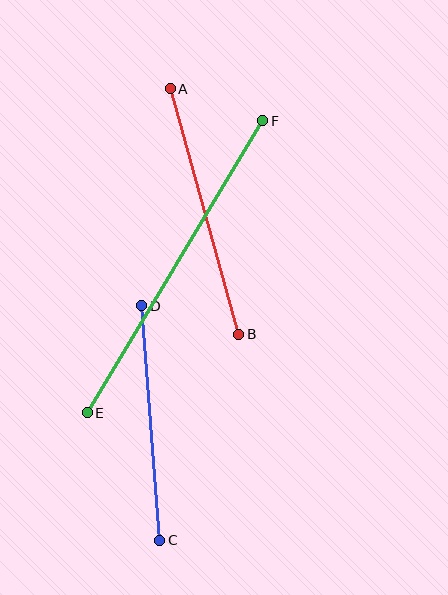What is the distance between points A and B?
The distance is approximately 255 pixels.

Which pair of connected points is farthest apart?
Points E and F are farthest apart.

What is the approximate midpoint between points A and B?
The midpoint is at approximately (205, 211) pixels.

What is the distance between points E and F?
The distance is approximately 341 pixels.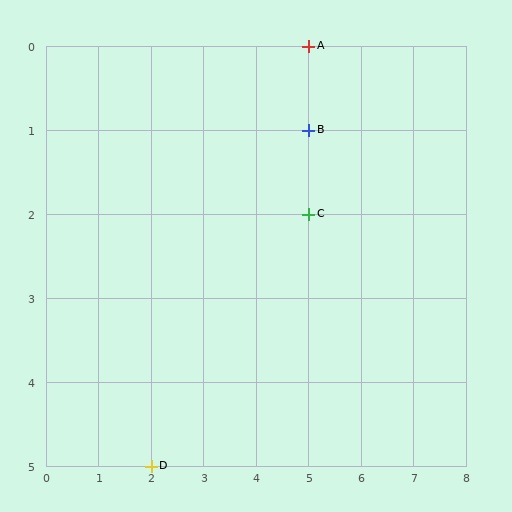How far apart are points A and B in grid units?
Points A and B are 1 row apart.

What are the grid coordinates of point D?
Point D is at grid coordinates (2, 5).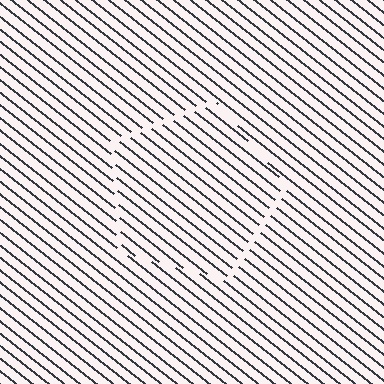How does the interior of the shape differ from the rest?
The interior of the shape contains the same grating, shifted by half a period — the contour is defined by the phase discontinuity where line-ends from the inner and outer gratings abut.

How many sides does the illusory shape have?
5 sides — the line-ends trace a pentagon.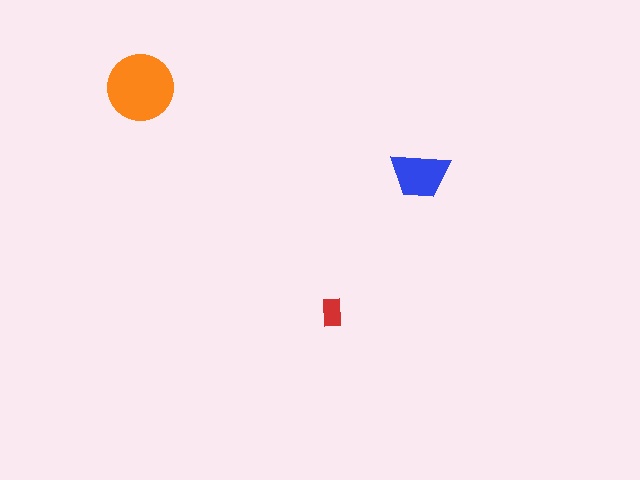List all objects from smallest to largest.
The red rectangle, the blue trapezoid, the orange circle.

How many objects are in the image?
There are 3 objects in the image.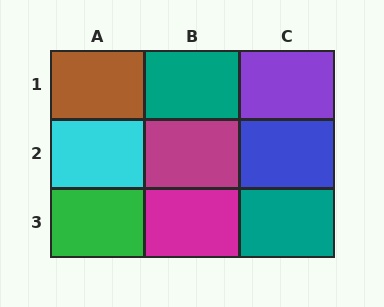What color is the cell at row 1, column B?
Teal.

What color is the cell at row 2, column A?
Cyan.